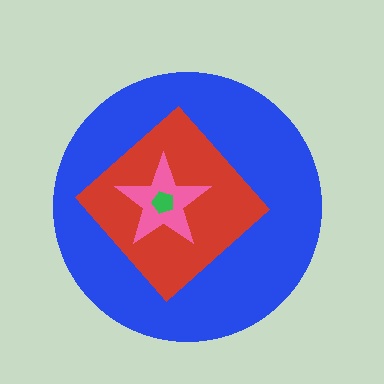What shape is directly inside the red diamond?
The pink star.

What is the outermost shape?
The blue circle.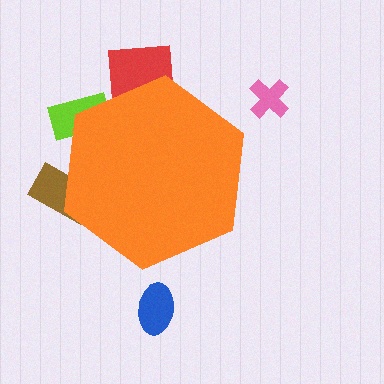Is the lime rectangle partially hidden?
Yes, the lime rectangle is partially hidden behind the orange hexagon.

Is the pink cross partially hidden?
No, the pink cross is fully visible.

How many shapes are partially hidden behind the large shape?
3 shapes are partially hidden.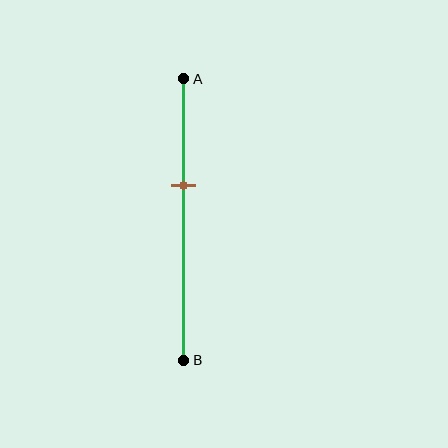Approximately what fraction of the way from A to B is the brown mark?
The brown mark is approximately 40% of the way from A to B.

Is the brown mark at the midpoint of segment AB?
No, the mark is at about 40% from A, not at the 50% midpoint.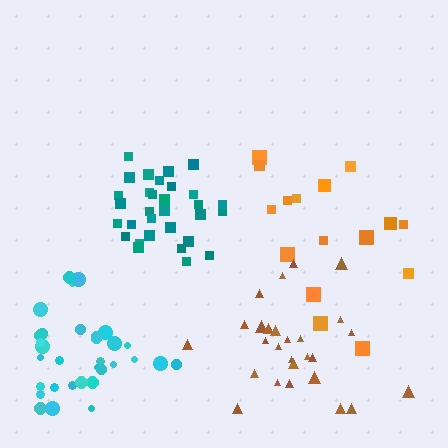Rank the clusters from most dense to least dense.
teal, cyan, brown, orange.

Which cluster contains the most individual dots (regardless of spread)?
Cyan (34).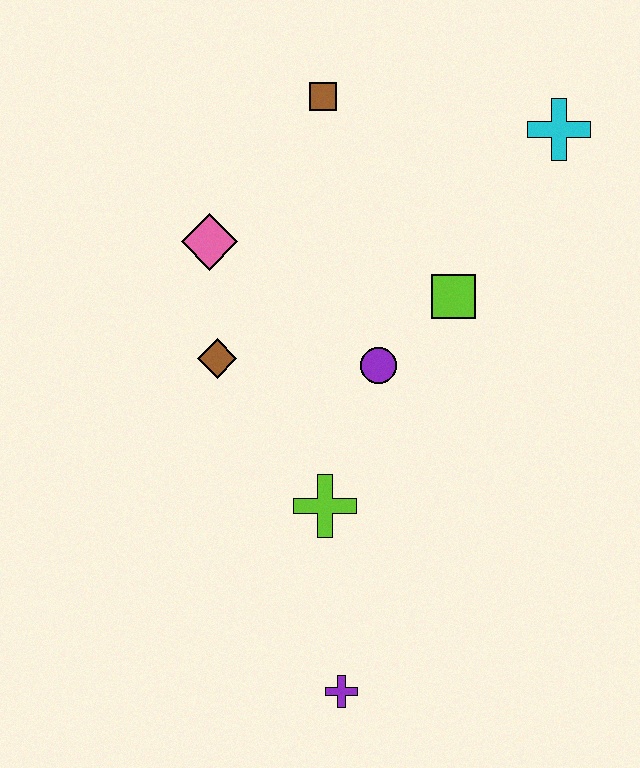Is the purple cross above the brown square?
No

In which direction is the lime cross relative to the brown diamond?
The lime cross is below the brown diamond.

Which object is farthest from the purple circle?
The purple cross is farthest from the purple circle.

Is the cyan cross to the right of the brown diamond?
Yes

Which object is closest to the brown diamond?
The pink diamond is closest to the brown diamond.